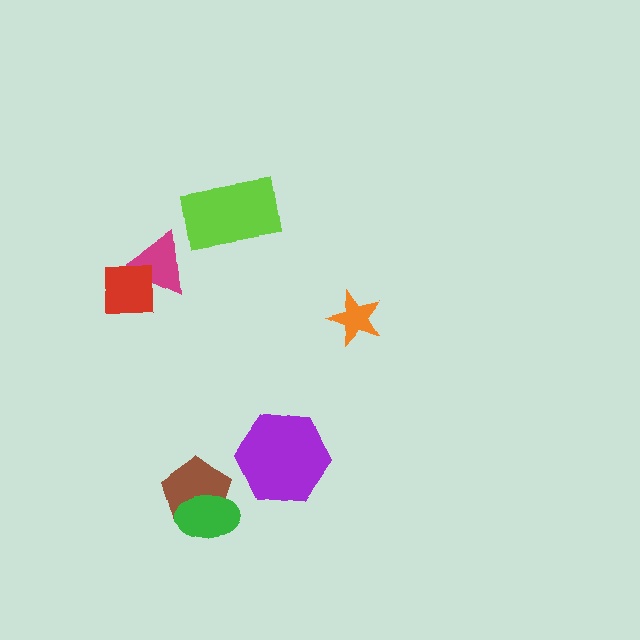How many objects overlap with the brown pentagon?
1 object overlaps with the brown pentagon.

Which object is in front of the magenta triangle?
The red square is in front of the magenta triangle.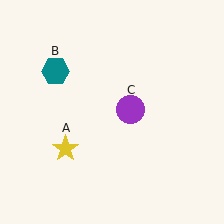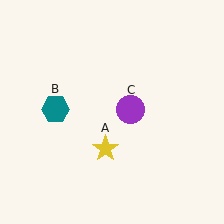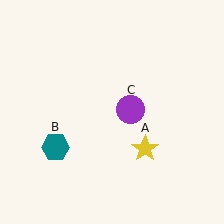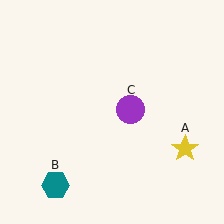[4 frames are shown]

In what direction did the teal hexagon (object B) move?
The teal hexagon (object B) moved down.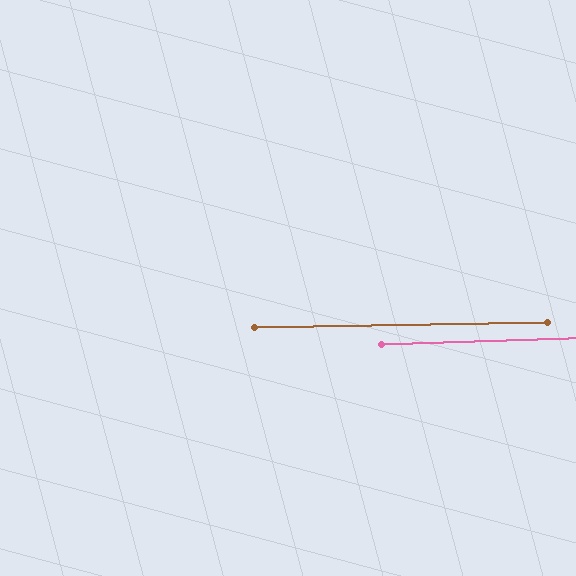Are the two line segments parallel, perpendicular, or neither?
Parallel — their directions differ by only 0.8°.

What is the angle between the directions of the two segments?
Approximately 1 degree.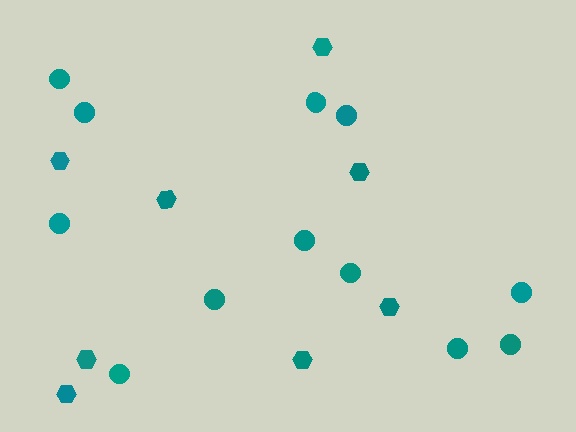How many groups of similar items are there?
There are 2 groups: one group of circles (12) and one group of hexagons (8).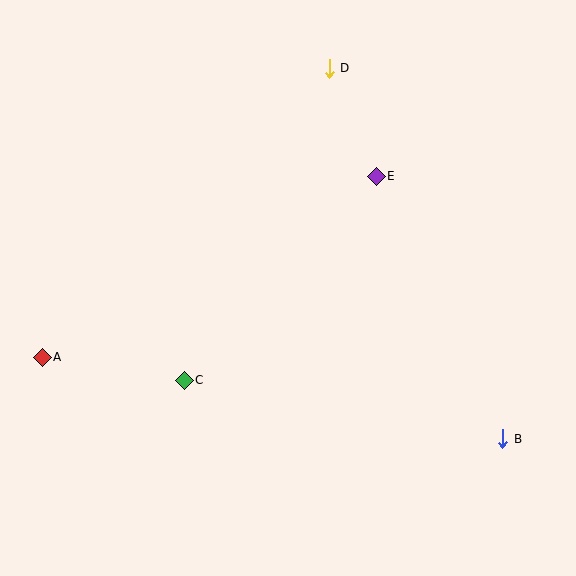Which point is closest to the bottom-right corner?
Point B is closest to the bottom-right corner.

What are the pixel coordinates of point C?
Point C is at (184, 380).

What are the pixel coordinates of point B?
Point B is at (503, 439).